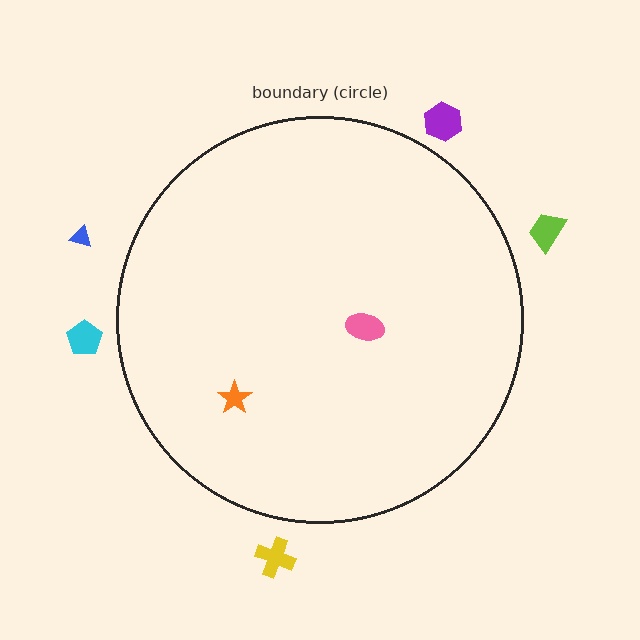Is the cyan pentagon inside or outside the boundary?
Outside.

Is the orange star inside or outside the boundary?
Inside.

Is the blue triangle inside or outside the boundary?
Outside.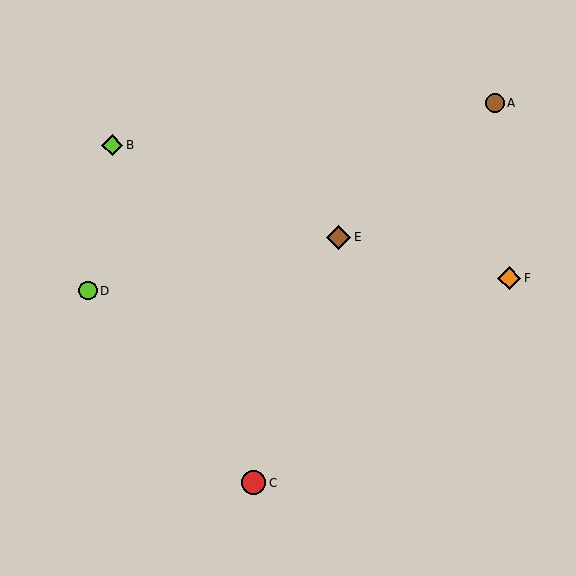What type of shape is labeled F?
Shape F is an orange diamond.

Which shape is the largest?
The brown diamond (labeled E) is the largest.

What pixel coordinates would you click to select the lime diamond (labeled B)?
Click at (112, 145) to select the lime diamond B.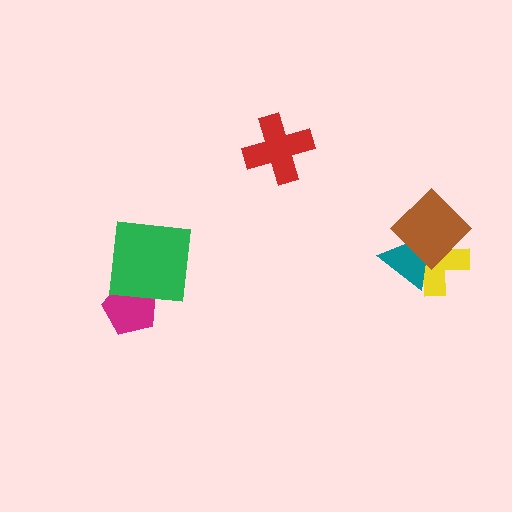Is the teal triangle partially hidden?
Yes, it is partially covered by another shape.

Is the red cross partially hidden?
No, no other shape covers it.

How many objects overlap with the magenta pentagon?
1 object overlaps with the magenta pentagon.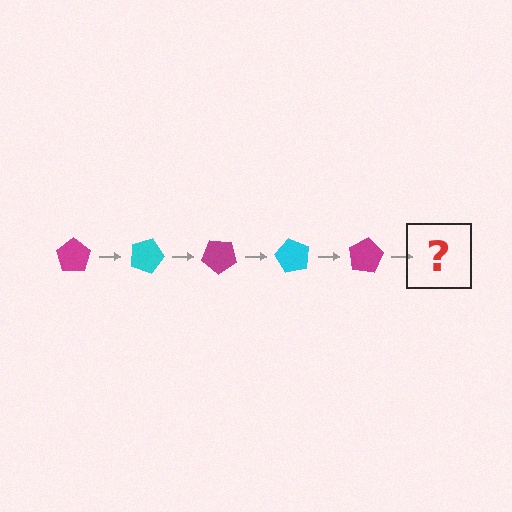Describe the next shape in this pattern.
It should be a cyan pentagon, rotated 100 degrees from the start.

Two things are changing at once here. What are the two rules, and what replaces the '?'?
The two rules are that it rotates 20 degrees each step and the color cycles through magenta and cyan. The '?' should be a cyan pentagon, rotated 100 degrees from the start.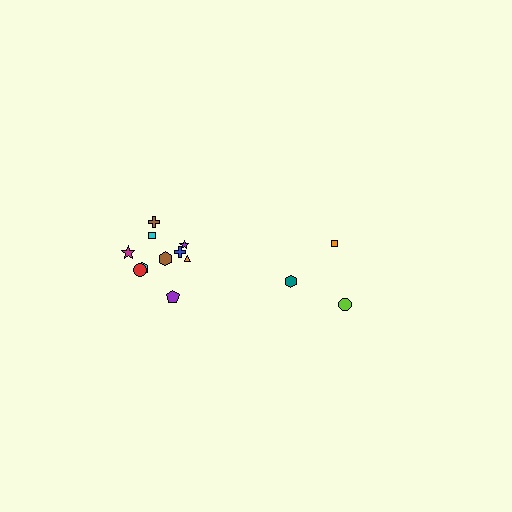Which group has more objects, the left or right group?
The left group.